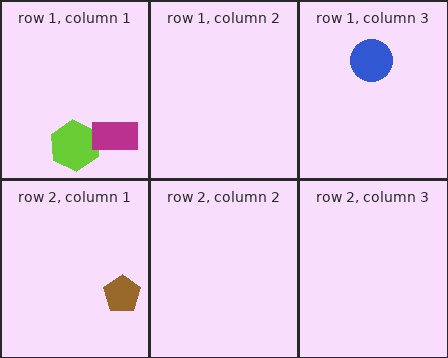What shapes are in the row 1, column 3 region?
The blue circle.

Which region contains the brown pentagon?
The row 2, column 1 region.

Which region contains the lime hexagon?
The row 1, column 1 region.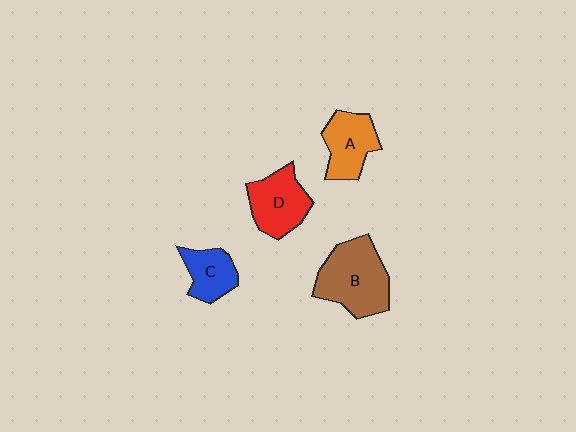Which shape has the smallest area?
Shape C (blue).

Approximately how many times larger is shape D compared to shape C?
Approximately 1.4 times.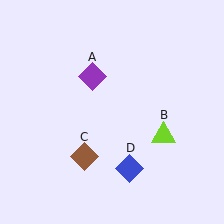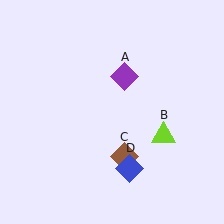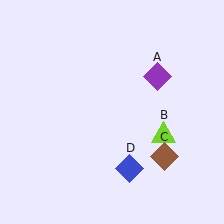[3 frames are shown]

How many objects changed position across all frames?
2 objects changed position: purple diamond (object A), brown diamond (object C).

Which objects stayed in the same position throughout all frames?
Lime triangle (object B) and blue diamond (object D) remained stationary.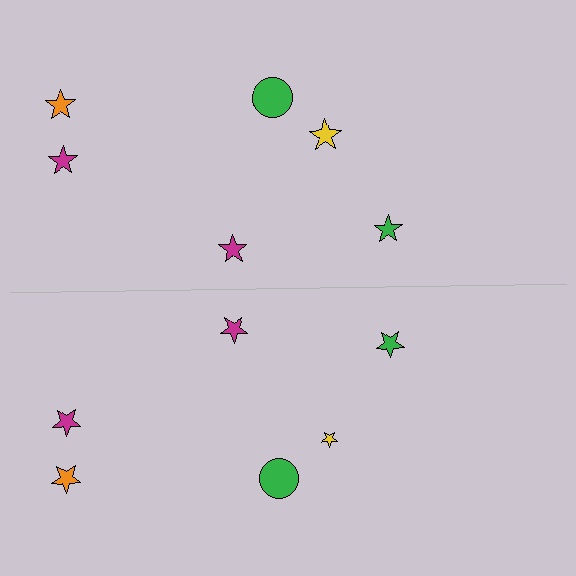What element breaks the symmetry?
The yellow star on the bottom side has a different size than its mirror counterpart.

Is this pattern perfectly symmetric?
No, the pattern is not perfectly symmetric. The yellow star on the bottom side has a different size than its mirror counterpart.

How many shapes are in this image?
There are 12 shapes in this image.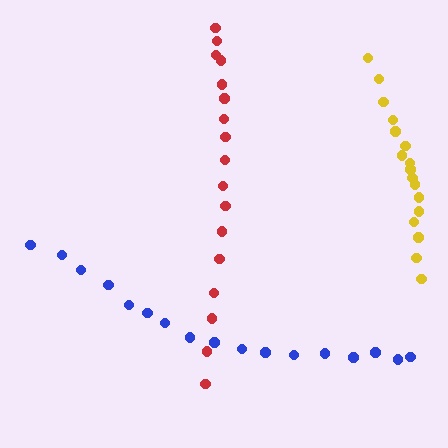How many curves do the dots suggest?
There are 3 distinct paths.